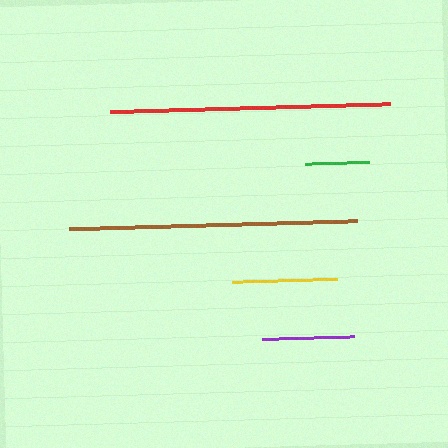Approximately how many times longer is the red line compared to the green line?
The red line is approximately 4.4 times the length of the green line.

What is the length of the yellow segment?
The yellow segment is approximately 105 pixels long.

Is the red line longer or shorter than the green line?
The red line is longer than the green line.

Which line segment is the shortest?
The green line is the shortest at approximately 64 pixels.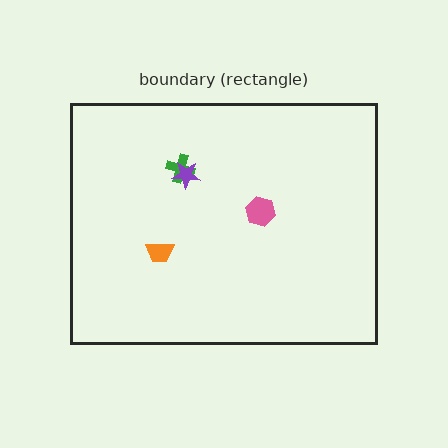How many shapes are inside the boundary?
4 inside, 0 outside.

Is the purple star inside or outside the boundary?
Inside.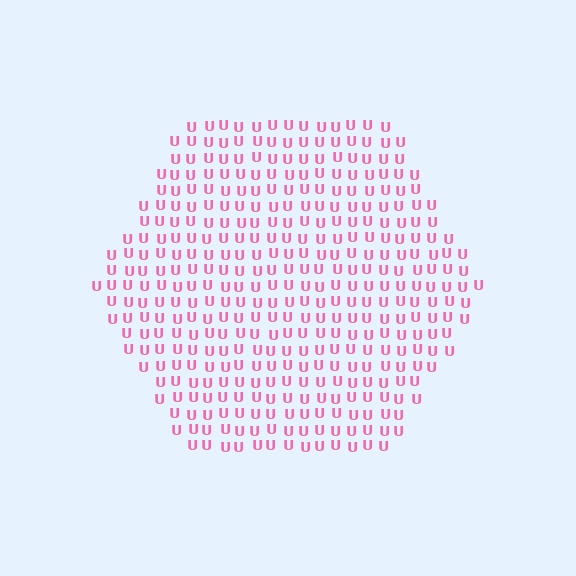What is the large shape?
The large shape is a hexagon.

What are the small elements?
The small elements are letter U's.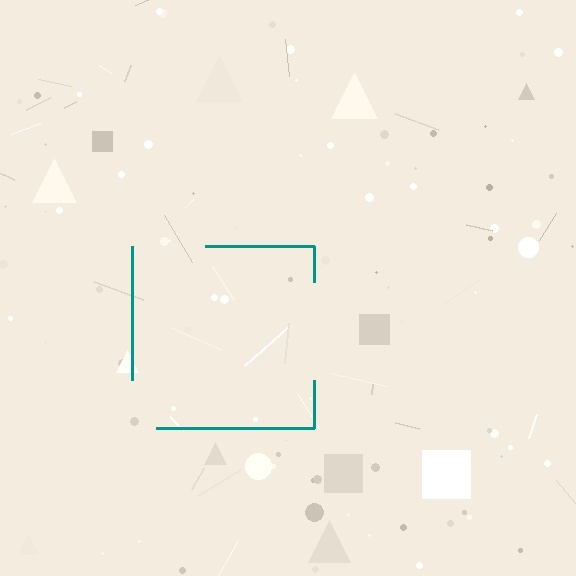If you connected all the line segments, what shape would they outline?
They would outline a square.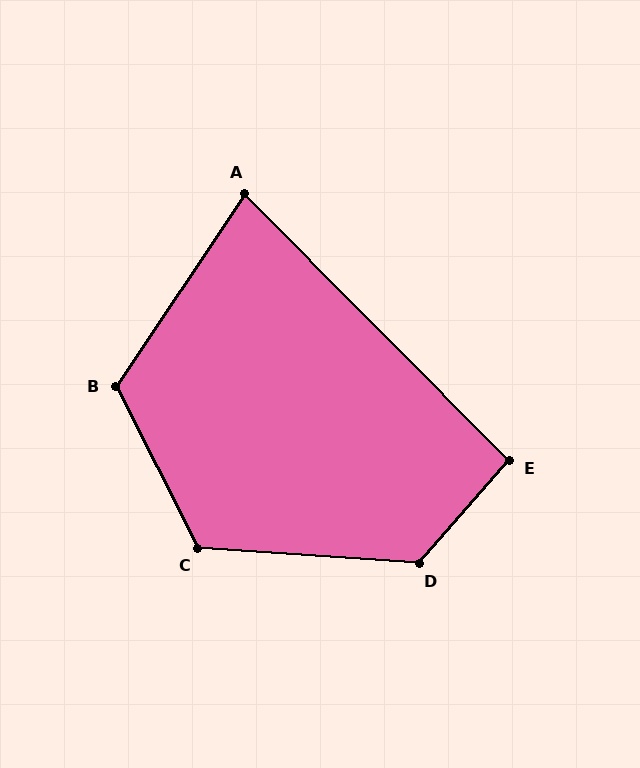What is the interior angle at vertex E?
Approximately 94 degrees (approximately right).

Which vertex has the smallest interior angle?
A, at approximately 79 degrees.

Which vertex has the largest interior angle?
D, at approximately 128 degrees.